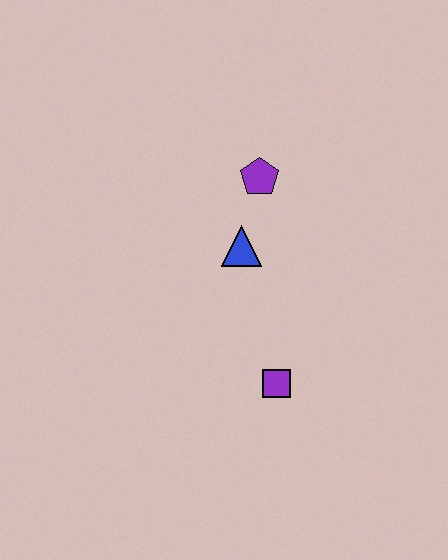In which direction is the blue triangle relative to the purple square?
The blue triangle is above the purple square.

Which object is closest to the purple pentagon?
The blue triangle is closest to the purple pentagon.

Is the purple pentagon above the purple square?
Yes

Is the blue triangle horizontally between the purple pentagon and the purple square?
No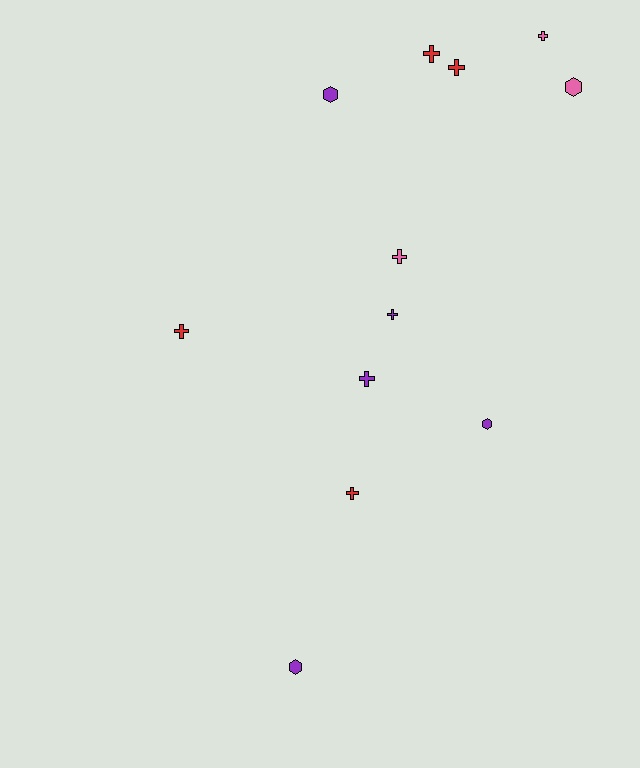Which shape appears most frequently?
Cross, with 8 objects.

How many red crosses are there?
There are 4 red crosses.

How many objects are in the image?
There are 12 objects.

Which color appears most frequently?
Purple, with 5 objects.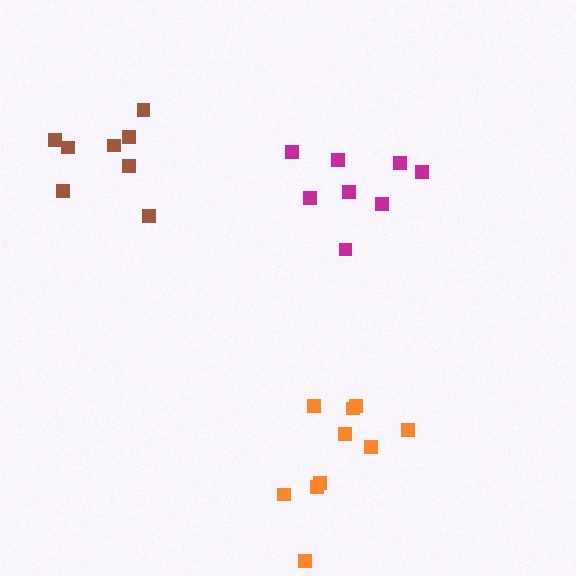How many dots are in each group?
Group 1: 8 dots, Group 2: 8 dots, Group 3: 10 dots (26 total).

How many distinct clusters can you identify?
There are 3 distinct clusters.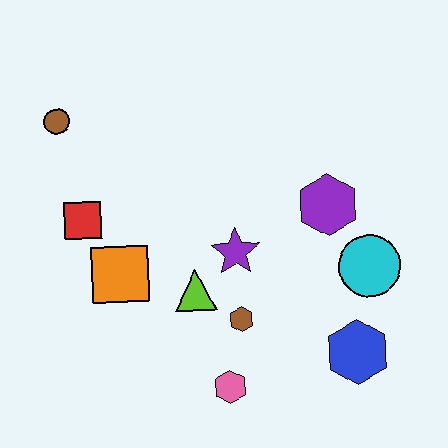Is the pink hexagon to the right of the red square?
Yes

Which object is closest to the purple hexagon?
The cyan circle is closest to the purple hexagon.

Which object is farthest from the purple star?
The brown circle is farthest from the purple star.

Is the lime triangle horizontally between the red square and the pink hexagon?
Yes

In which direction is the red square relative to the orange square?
The red square is above the orange square.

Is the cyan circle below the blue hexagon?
No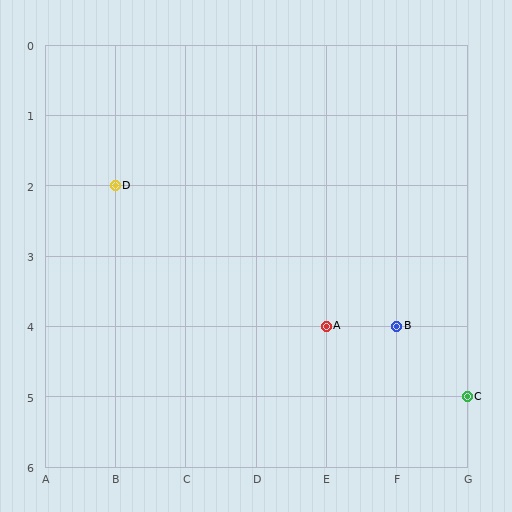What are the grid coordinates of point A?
Point A is at grid coordinates (E, 4).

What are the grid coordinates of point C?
Point C is at grid coordinates (G, 5).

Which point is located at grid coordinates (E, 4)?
Point A is at (E, 4).